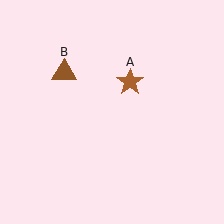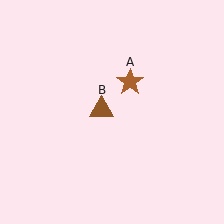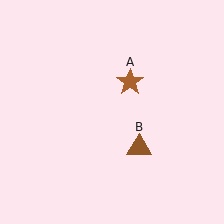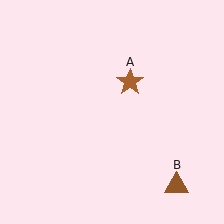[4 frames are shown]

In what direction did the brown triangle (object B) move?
The brown triangle (object B) moved down and to the right.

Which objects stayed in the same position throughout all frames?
Brown star (object A) remained stationary.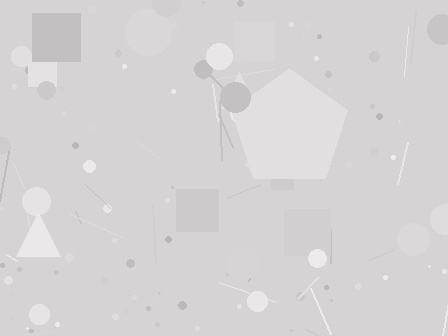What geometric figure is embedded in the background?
A pentagon is embedded in the background.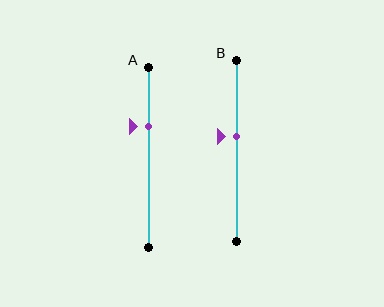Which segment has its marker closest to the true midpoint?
Segment B has its marker closest to the true midpoint.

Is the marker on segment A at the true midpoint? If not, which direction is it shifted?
No, the marker on segment A is shifted upward by about 17% of the segment length.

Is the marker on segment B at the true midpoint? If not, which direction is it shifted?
No, the marker on segment B is shifted upward by about 8% of the segment length.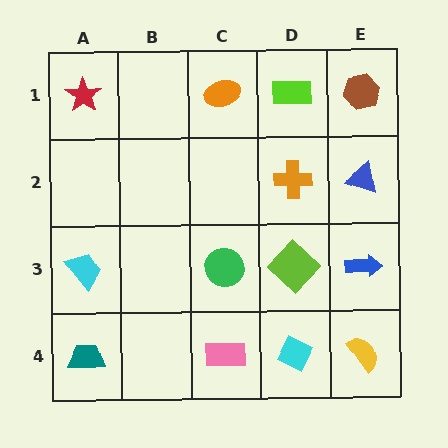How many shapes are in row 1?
4 shapes.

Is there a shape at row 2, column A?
No, that cell is empty.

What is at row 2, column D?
An orange cross.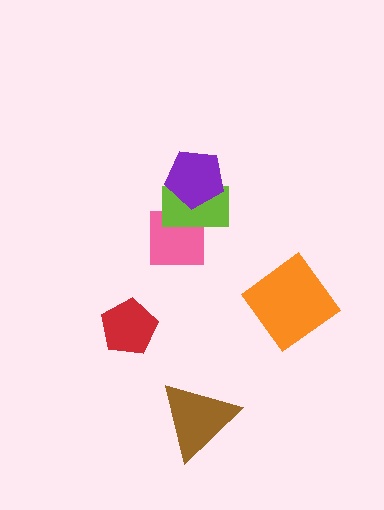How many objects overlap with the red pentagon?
0 objects overlap with the red pentagon.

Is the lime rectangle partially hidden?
Yes, it is partially covered by another shape.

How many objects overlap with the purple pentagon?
1 object overlaps with the purple pentagon.